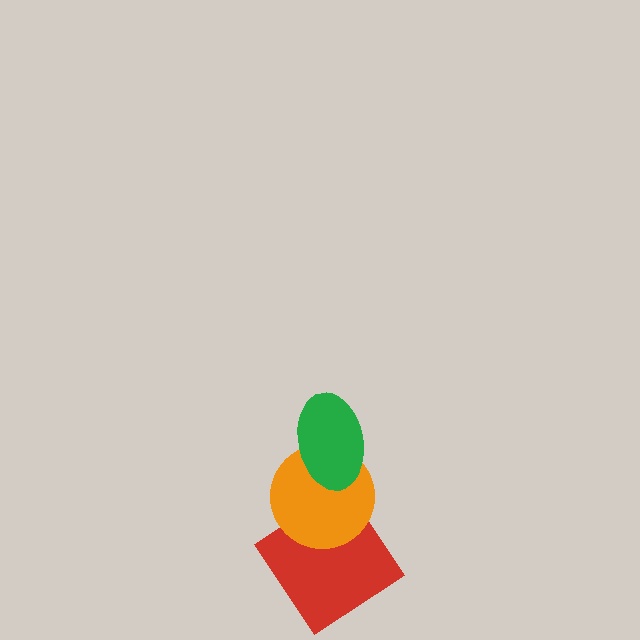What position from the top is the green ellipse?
The green ellipse is 1st from the top.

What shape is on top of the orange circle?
The green ellipse is on top of the orange circle.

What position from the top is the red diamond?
The red diamond is 3rd from the top.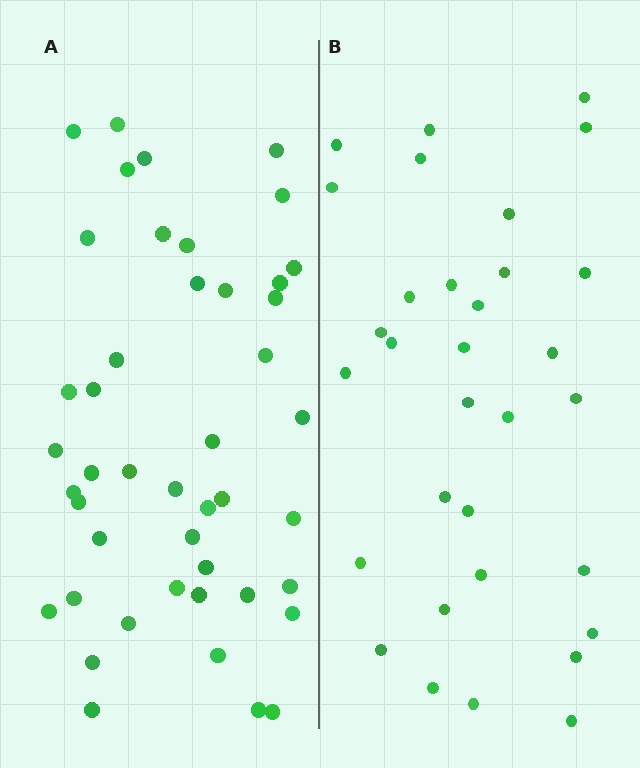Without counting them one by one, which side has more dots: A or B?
Region A (the left region) has more dots.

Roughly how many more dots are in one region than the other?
Region A has approximately 15 more dots than region B.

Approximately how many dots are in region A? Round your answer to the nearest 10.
About 40 dots. (The exact count is 45, which rounds to 40.)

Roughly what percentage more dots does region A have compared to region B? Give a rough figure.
About 40% more.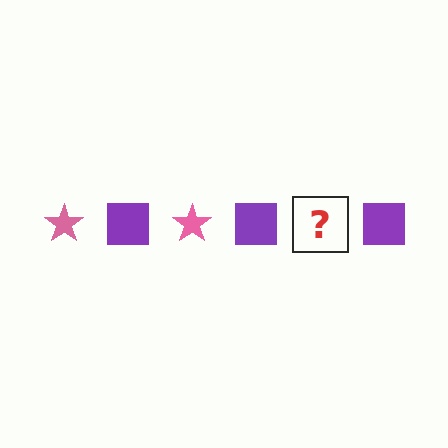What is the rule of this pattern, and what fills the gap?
The rule is that the pattern alternates between pink star and purple square. The gap should be filled with a pink star.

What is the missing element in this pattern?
The missing element is a pink star.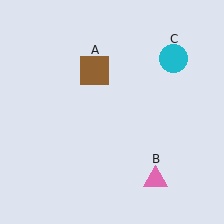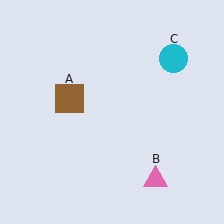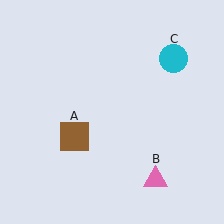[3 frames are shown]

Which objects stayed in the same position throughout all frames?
Pink triangle (object B) and cyan circle (object C) remained stationary.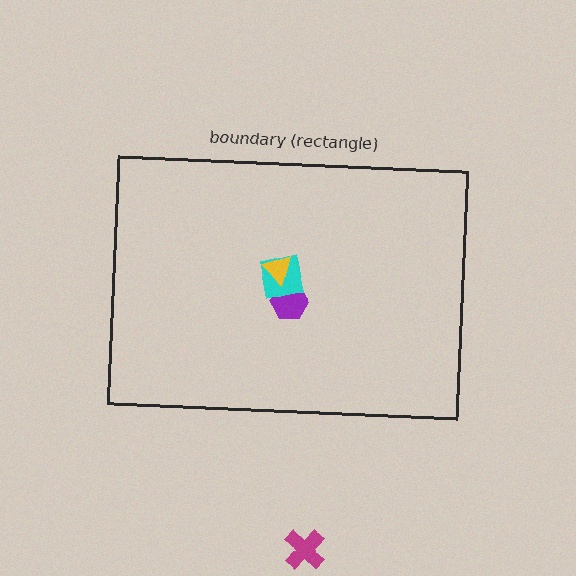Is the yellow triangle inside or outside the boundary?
Inside.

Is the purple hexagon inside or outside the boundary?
Inside.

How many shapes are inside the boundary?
3 inside, 1 outside.